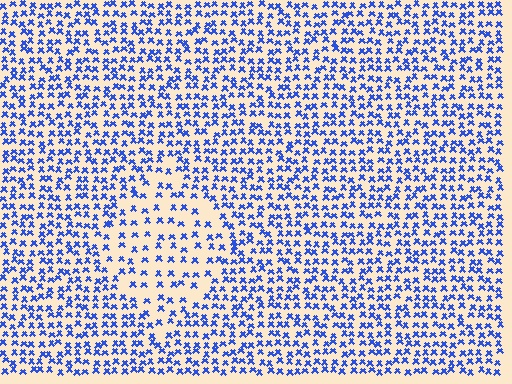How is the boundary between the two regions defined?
The boundary is defined by a change in element density (approximately 1.9x ratio). All elements are the same color, size, and shape.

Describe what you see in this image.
The image contains small blue elements arranged at two different densities. A diamond-shaped region is visible where the elements are less densely packed than the surrounding area.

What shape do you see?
I see a diamond.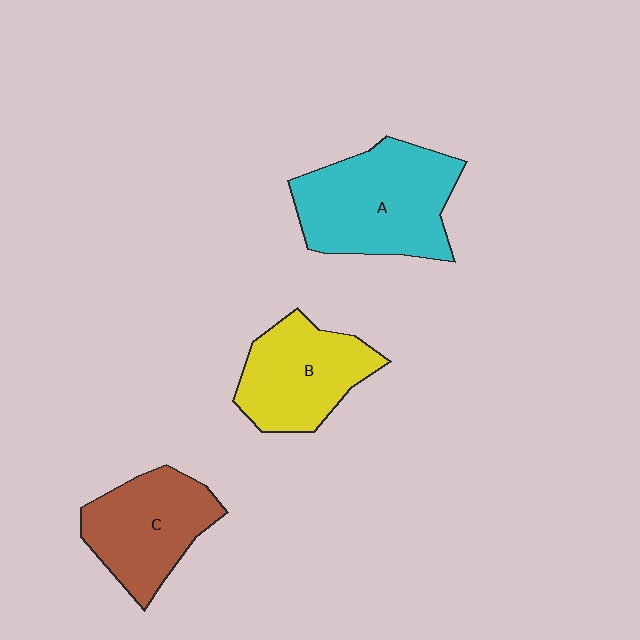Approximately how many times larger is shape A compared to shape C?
Approximately 1.3 times.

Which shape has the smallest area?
Shape B (yellow).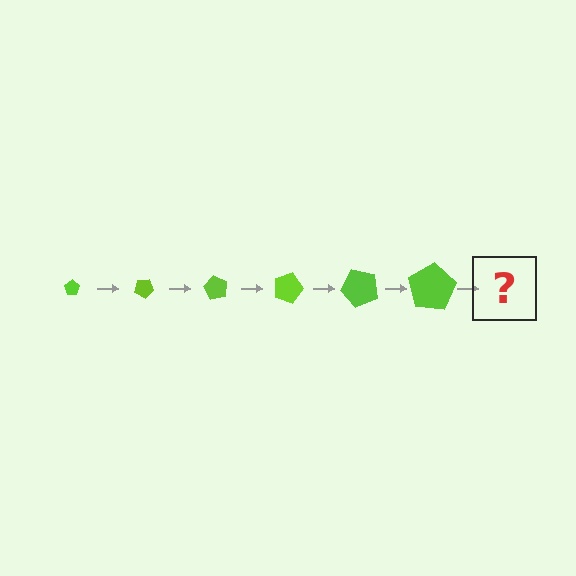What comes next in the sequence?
The next element should be a pentagon, larger than the previous one and rotated 180 degrees from the start.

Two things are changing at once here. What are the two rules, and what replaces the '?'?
The two rules are that the pentagon grows larger each step and it rotates 30 degrees each step. The '?' should be a pentagon, larger than the previous one and rotated 180 degrees from the start.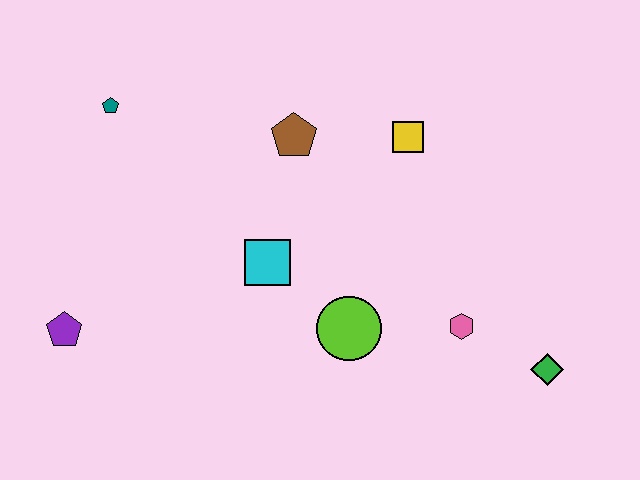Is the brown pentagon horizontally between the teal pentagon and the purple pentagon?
No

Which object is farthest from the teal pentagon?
The green diamond is farthest from the teal pentagon.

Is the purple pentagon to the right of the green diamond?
No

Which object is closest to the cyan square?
The lime circle is closest to the cyan square.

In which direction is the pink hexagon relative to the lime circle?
The pink hexagon is to the right of the lime circle.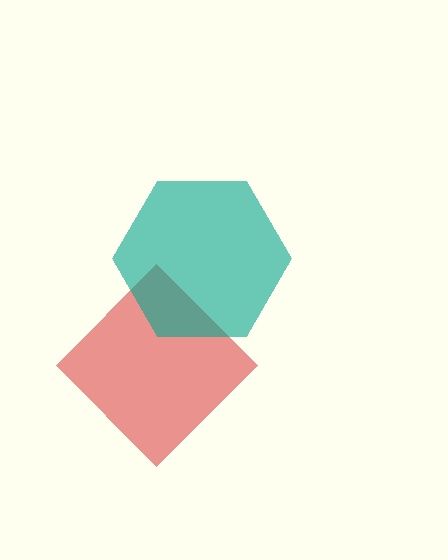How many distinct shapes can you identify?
There are 2 distinct shapes: a red diamond, a teal hexagon.